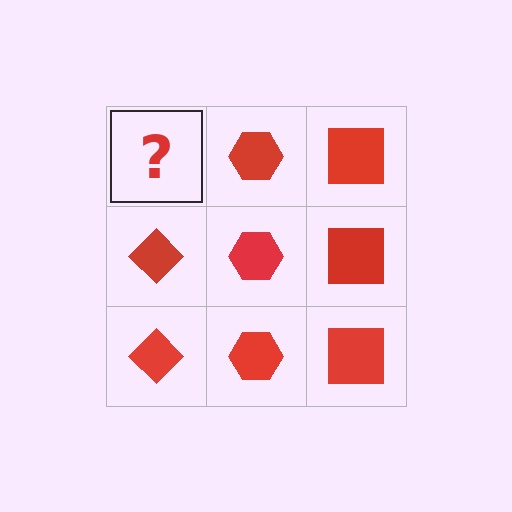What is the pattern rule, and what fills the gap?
The rule is that each column has a consistent shape. The gap should be filled with a red diamond.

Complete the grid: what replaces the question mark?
The question mark should be replaced with a red diamond.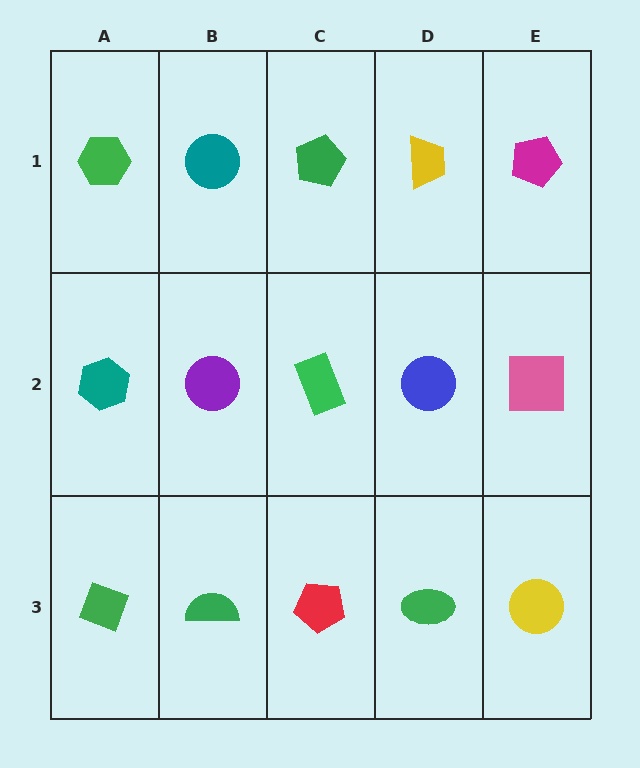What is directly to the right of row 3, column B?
A red pentagon.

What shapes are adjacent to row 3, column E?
A pink square (row 2, column E), a green ellipse (row 3, column D).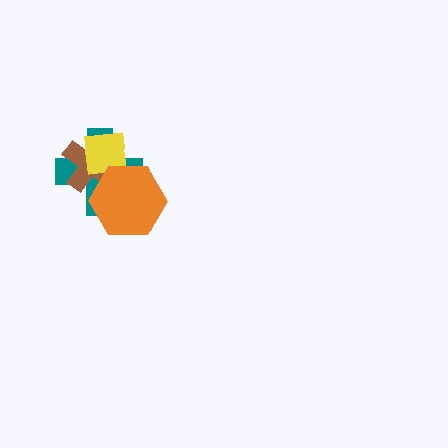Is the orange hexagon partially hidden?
No, no other shape covers it.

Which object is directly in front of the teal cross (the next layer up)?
The brown cross is directly in front of the teal cross.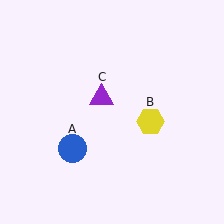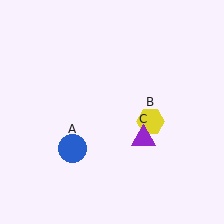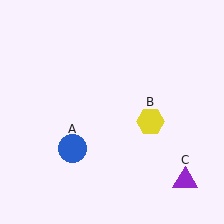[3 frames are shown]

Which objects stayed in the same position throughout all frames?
Blue circle (object A) and yellow hexagon (object B) remained stationary.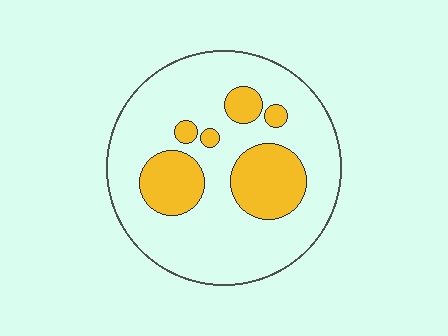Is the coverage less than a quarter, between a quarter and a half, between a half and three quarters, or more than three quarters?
Less than a quarter.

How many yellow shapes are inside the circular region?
6.